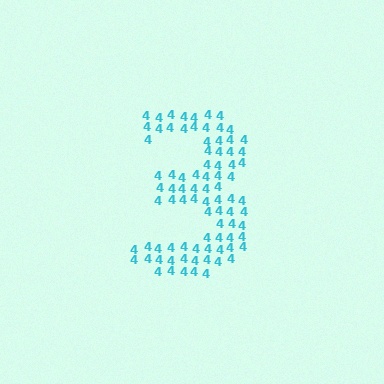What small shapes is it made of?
It is made of small digit 4's.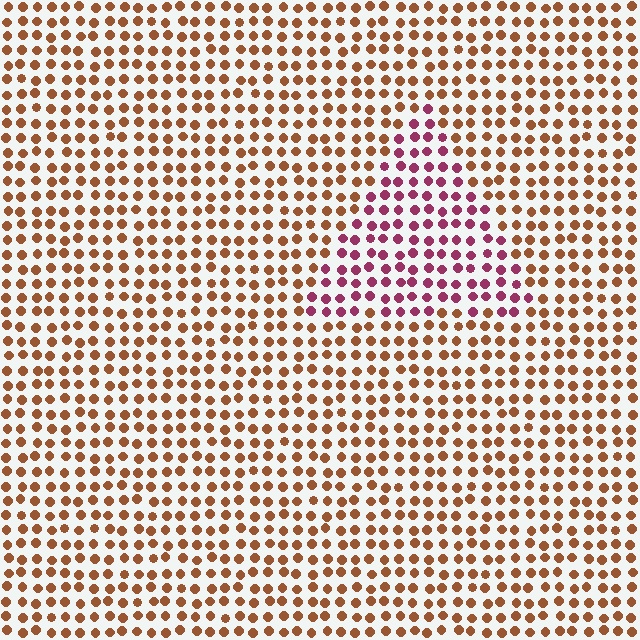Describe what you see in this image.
The image is filled with small brown elements in a uniform arrangement. A triangle-shaped region is visible where the elements are tinted to a slightly different hue, forming a subtle color boundary.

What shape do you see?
I see a triangle.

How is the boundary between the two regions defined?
The boundary is defined purely by a slight shift in hue (about 50 degrees). Spacing, size, and orientation are identical on both sides.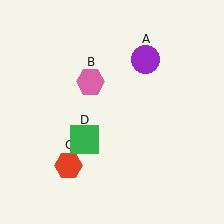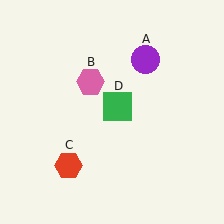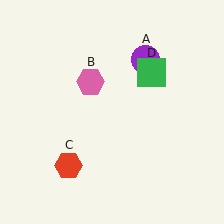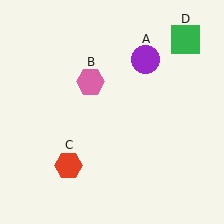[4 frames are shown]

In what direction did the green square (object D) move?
The green square (object D) moved up and to the right.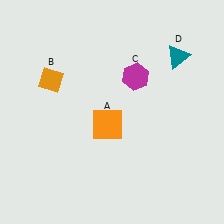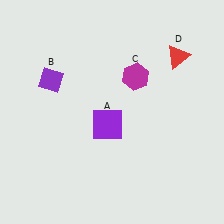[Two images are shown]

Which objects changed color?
A changed from orange to purple. B changed from orange to purple. D changed from teal to red.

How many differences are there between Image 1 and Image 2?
There are 3 differences between the two images.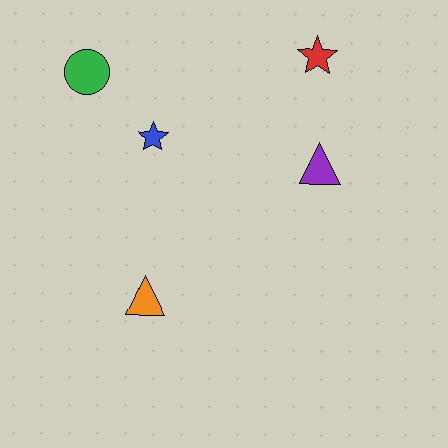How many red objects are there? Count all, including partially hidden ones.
There is 1 red object.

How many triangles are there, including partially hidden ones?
There are 2 triangles.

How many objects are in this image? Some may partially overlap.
There are 5 objects.